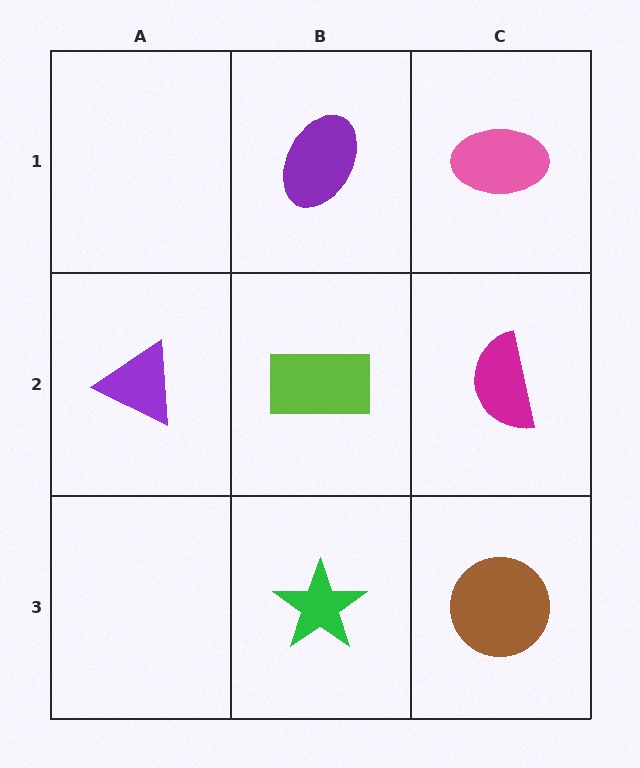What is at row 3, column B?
A green star.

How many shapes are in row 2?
3 shapes.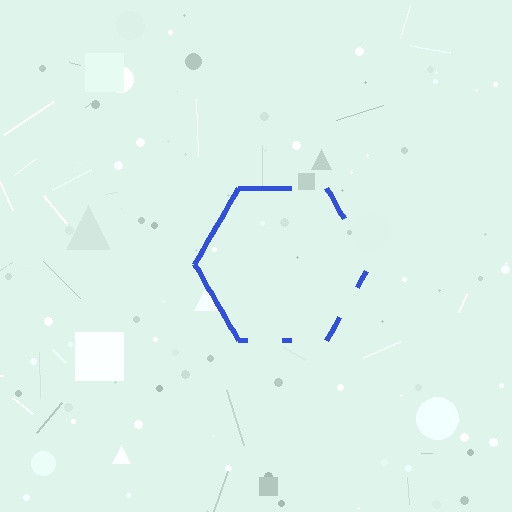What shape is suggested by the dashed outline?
The dashed outline suggests a hexagon.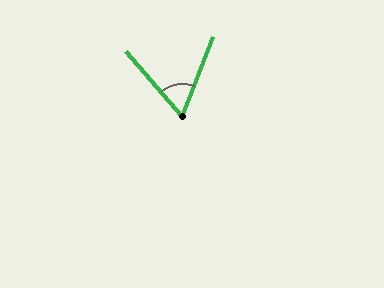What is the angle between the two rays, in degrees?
Approximately 62 degrees.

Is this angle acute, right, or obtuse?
It is acute.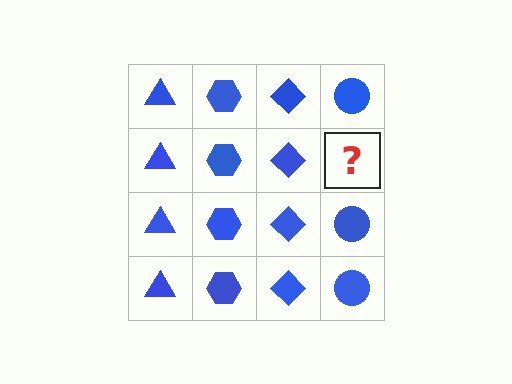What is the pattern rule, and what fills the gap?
The rule is that each column has a consistent shape. The gap should be filled with a blue circle.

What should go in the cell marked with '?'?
The missing cell should contain a blue circle.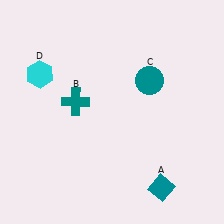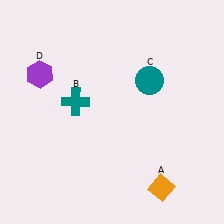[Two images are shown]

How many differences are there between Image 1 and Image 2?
There are 2 differences between the two images.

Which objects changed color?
A changed from teal to orange. D changed from cyan to purple.